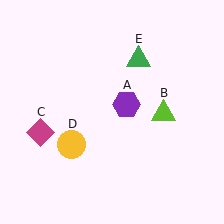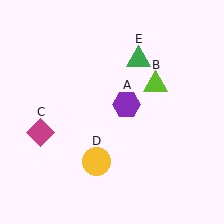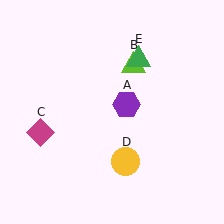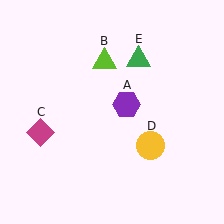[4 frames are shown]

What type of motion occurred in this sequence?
The lime triangle (object B), yellow circle (object D) rotated counterclockwise around the center of the scene.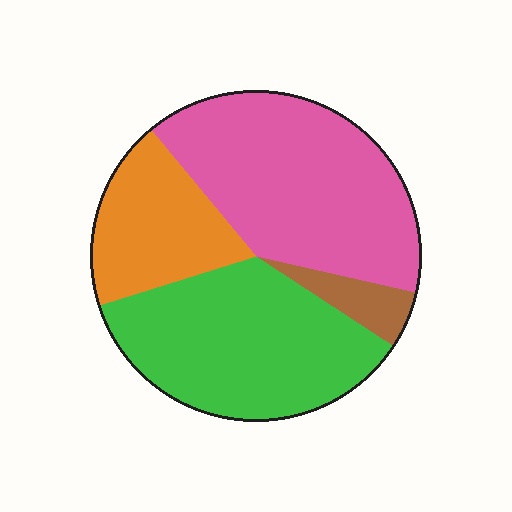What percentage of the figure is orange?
Orange takes up about one fifth (1/5) of the figure.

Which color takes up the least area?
Brown, at roughly 5%.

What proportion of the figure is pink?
Pink covers around 40% of the figure.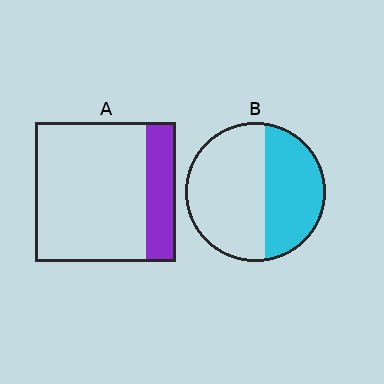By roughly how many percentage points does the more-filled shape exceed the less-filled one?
By roughly 20 percentage points (B over A).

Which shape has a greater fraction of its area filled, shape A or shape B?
Shape B.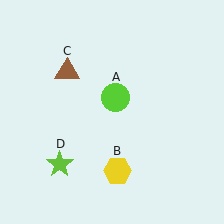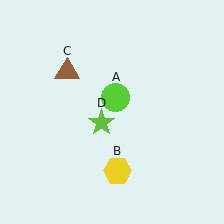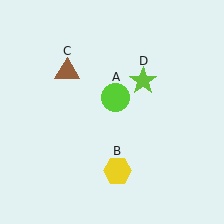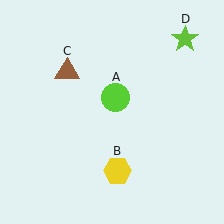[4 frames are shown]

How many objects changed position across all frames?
1 object changed position: lime star (object D).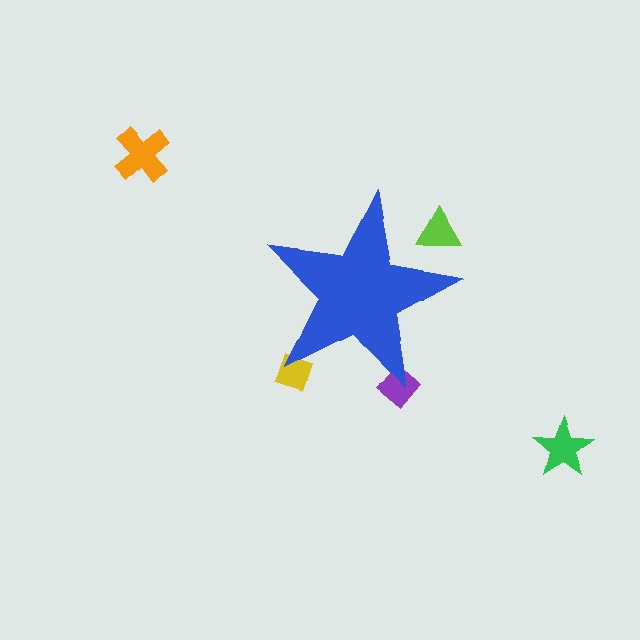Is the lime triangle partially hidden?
Yes, the lime triangle is partially hidden behind the blue star.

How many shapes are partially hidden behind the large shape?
3 shapes are partially hidden.